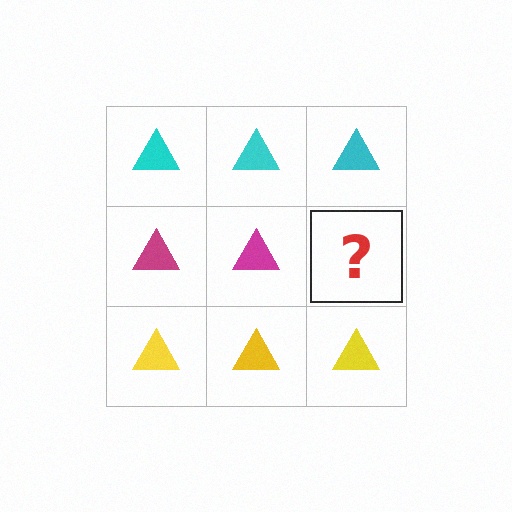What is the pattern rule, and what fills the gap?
The rule is that each row has a consistent color. The gap should be filled with a magenta triangle.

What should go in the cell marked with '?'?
The missing cell should contain a magenta triangle.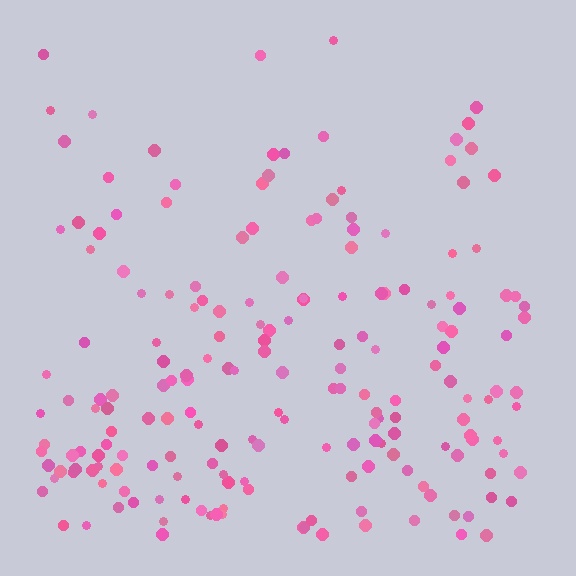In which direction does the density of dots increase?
From top to bottom, with the bottom side densest.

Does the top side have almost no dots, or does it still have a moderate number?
Still a moderate number, just noticeably fewer than the bottom.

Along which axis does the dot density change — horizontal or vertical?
Vertical.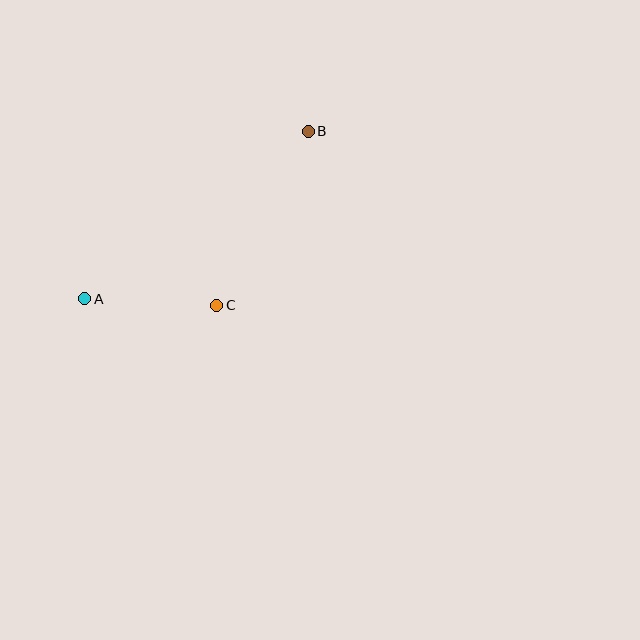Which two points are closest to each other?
Points A and C are closest to each other.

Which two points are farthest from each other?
Points A and B are farthest from each other.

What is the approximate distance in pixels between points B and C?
The distance between B and C is approximately 197 pixels.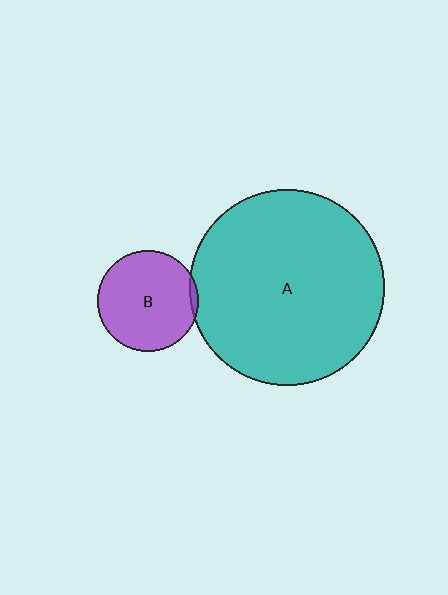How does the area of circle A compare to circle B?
Approximately 3.8 times.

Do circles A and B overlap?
Yes.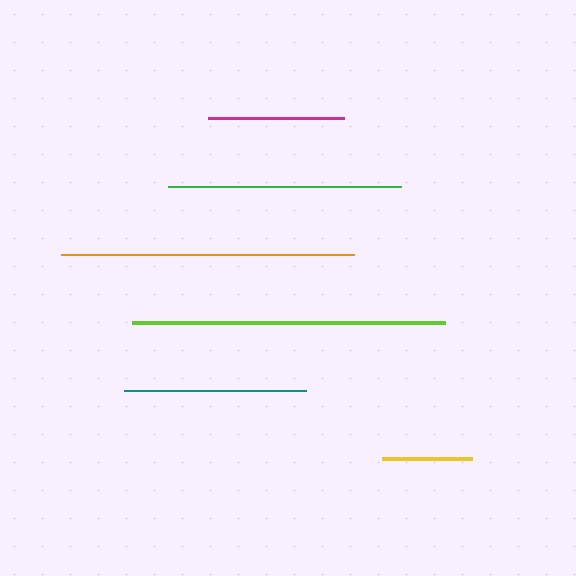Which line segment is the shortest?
The yellow line is the shortest at approximately 90 pixels.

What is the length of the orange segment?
The orange segment is approximately 292 pixels long.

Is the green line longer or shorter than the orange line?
The orange line is longer than the green line.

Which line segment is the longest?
The lime line is the longest at approximately 314 pixels.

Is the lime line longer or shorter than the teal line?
The lime line is longer than the teal line.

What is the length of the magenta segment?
The magenta segment is approximately 137 pixels long.